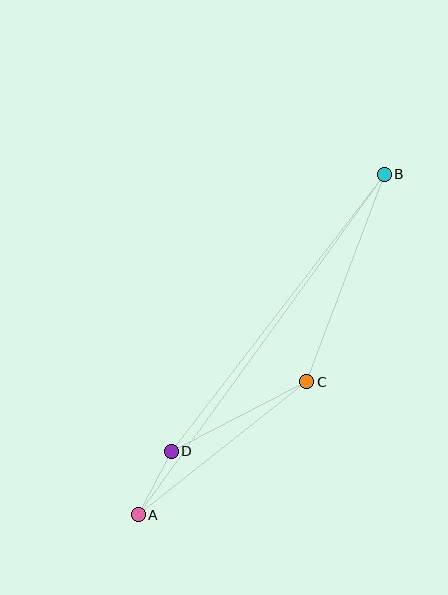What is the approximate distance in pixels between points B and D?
The distance between B and D is approximately 350 pixels.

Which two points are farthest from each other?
Points A and B are farthest from each other.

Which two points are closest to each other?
Points A and D are closest to each other.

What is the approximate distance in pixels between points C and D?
The distance between C and D is approximately 152 pixels.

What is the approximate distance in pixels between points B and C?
The distance between B and C is approximately 222 pixels.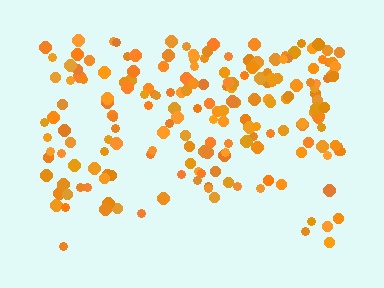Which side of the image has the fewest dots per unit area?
The bottom.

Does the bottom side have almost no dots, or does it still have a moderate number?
Still a moderate number, just noticeably fewer than the top.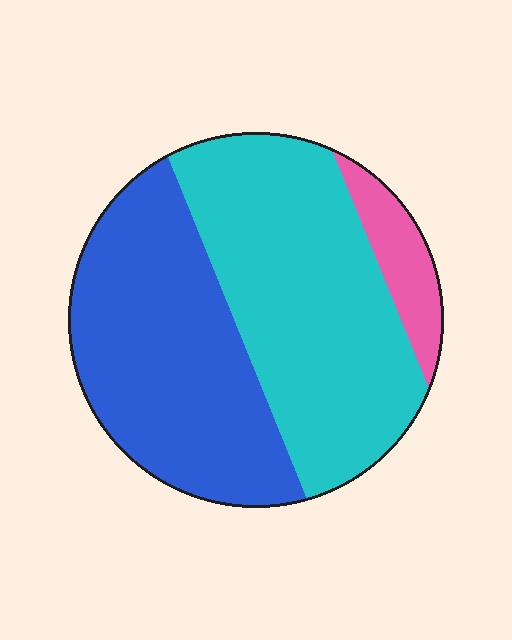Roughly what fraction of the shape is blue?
Blue covers around 45% of the shape.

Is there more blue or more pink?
Blue.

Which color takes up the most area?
Cyan, at roughly 50%.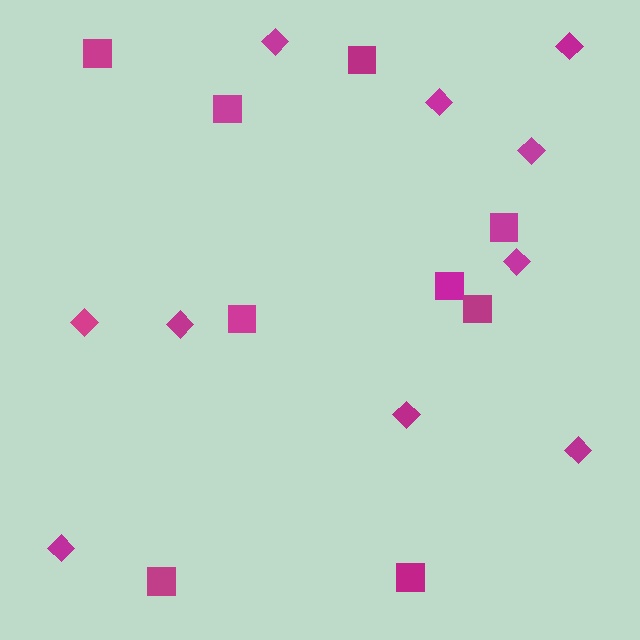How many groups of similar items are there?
There are 2 groups: one group of squares (9) and one group of diamonds (10).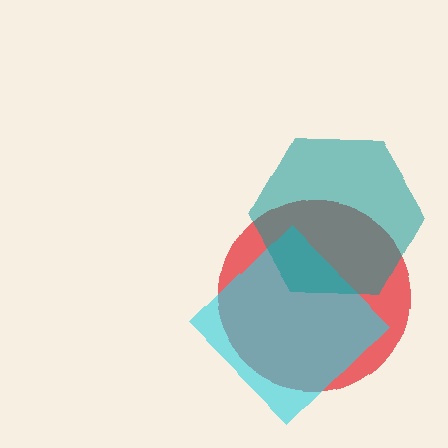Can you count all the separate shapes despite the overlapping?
Yes, there are 3 separate shapes.